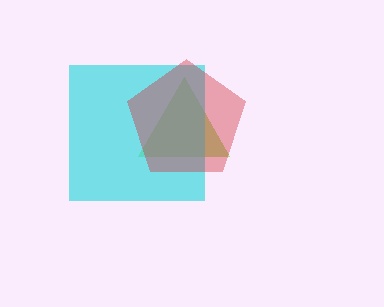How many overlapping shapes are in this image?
There are 3 overlapping shapes in the image.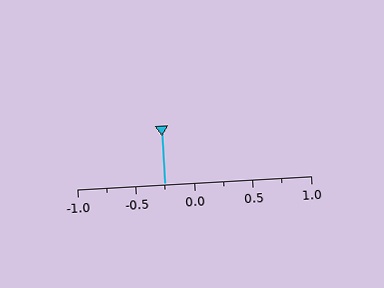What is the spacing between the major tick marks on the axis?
The major ticks are spaced 0.5 apart.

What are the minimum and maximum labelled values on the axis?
The axis runs from -1.0 to 1.0.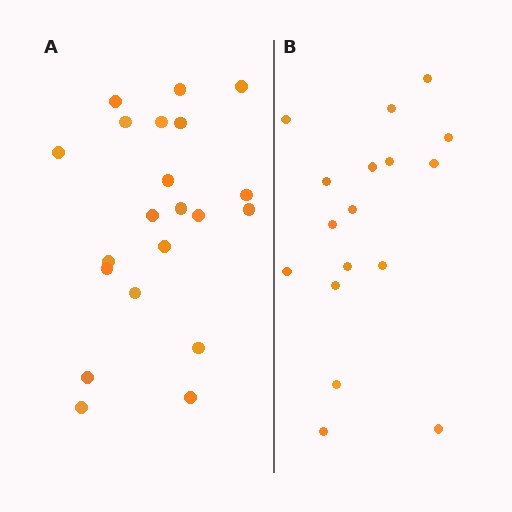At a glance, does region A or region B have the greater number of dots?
Region A (the left region) has more dots.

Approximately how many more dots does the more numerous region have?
Region A has about 4 more dots than region B.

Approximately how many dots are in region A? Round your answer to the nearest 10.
About 20 dots. (The exact count is 21, which rounds to 20.)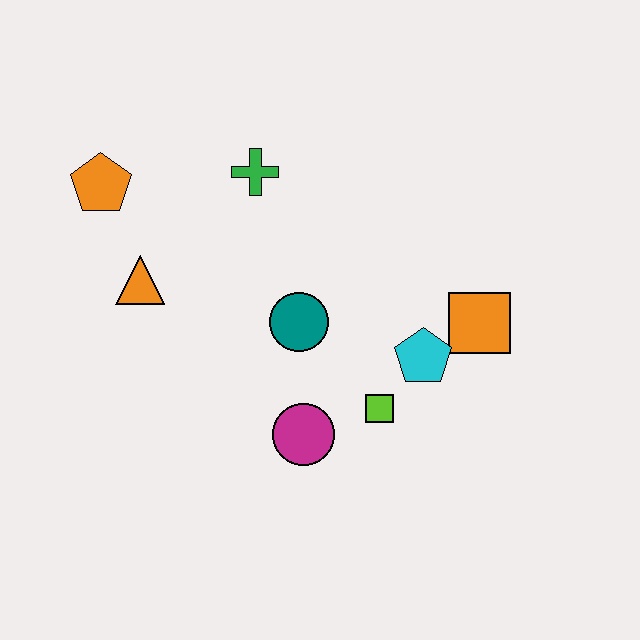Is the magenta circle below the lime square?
Yes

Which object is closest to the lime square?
The cyan pentagon is closest to the lime square.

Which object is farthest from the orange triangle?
The orange square is farthest from the orange triangle.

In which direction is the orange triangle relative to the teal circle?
The orange triangle is to the left of the teal circle.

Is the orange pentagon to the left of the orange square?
Yes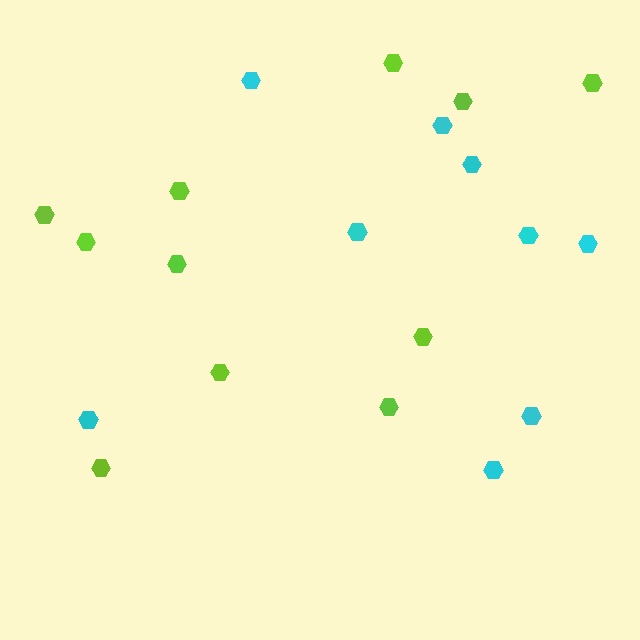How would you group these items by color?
There are 2 groups: one group of cyan hexagons (9) and one group of lime hexagons (11).